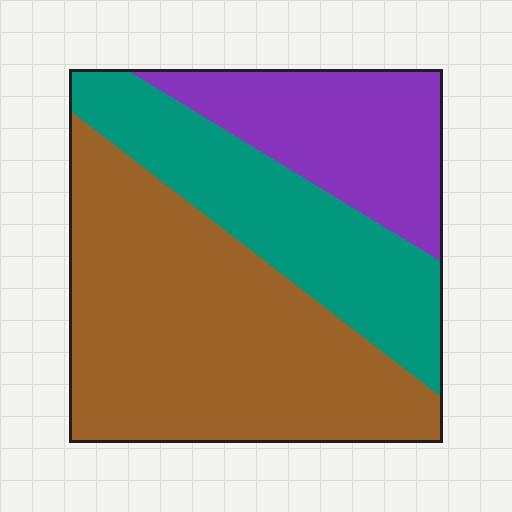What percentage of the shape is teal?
Teal takes up about one quarter (1/4) of the shape.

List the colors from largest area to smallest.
From largest to smallest: brown, teal, purple.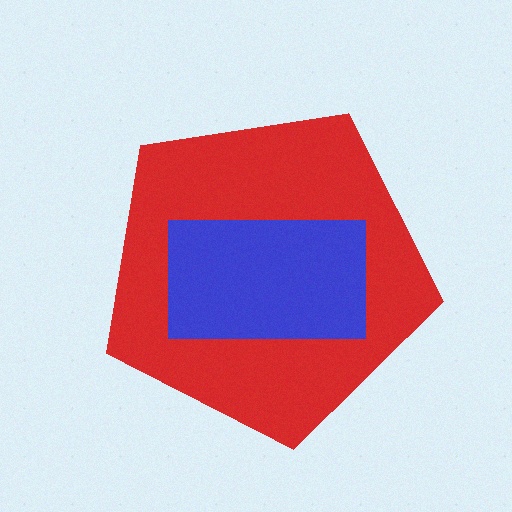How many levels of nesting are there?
2.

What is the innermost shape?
The blue rectangle.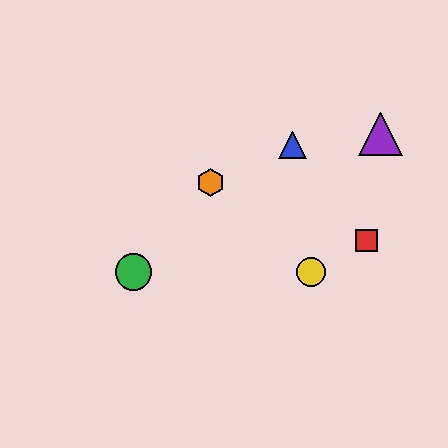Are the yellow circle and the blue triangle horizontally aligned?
No, the yellow circle is at y≈272 and the blue triangle is at y≈145.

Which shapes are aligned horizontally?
The green circle, the yellow circle are aligned horizontally.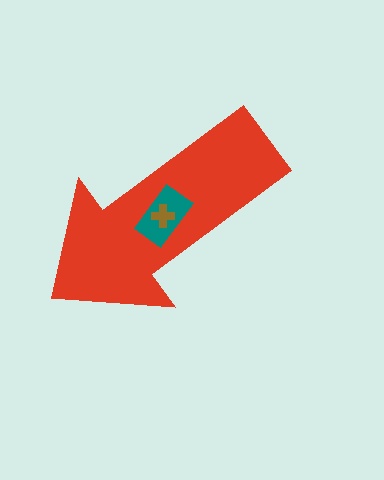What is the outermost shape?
The red arrow.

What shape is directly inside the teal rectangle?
The brown cross.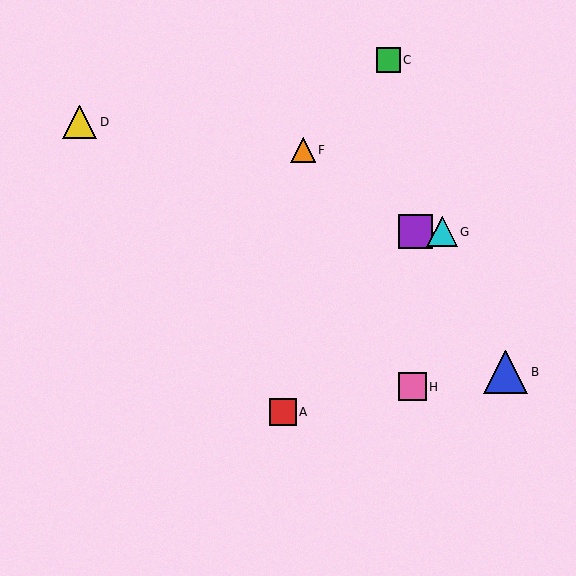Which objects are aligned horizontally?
Objects E, G are aligned horizontally.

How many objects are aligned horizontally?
2 objects (E, G) are aligned horizontally.